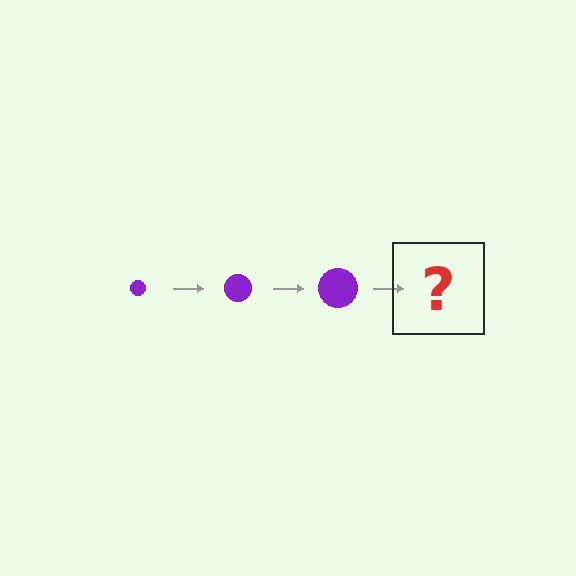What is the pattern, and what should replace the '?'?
The pattern is that the circle gets progressively larger each step. The '?' should be a purple circle, larger than the previous one.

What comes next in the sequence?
The next element should be a purple circle, larger than the previous one.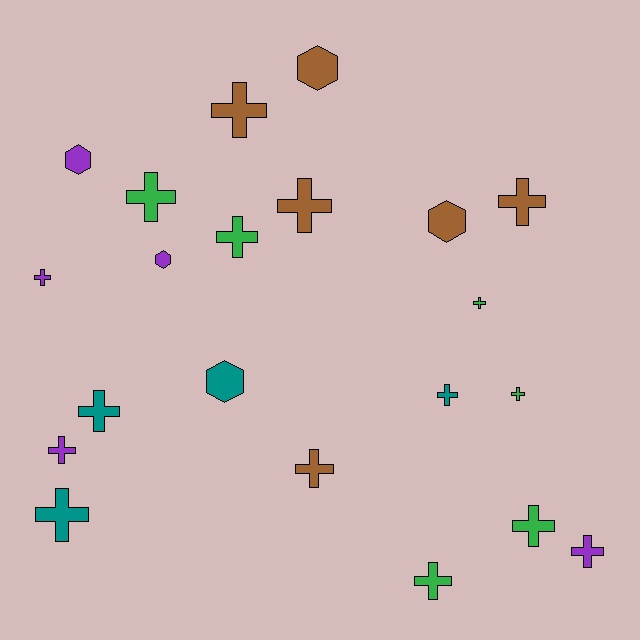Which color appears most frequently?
Green, with 6 objects.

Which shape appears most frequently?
Cross, with 16 objects.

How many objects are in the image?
There are 21 objects.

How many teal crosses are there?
There are 3 teal crosses.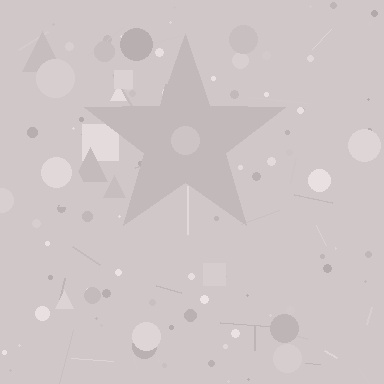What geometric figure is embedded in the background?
A star is embedded in the background.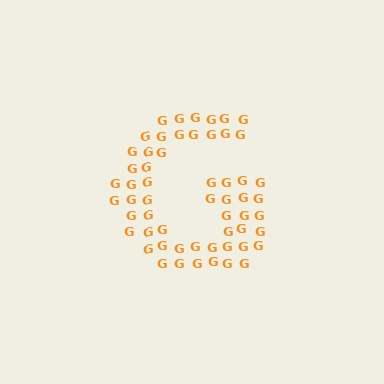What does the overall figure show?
The overall figure shows the letter G.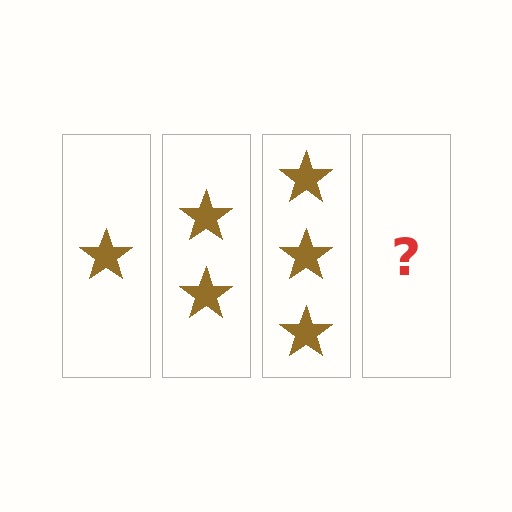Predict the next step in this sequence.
The next step is 4 stars.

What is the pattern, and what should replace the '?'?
The pattern is that each step adds one more star. The '?' should be 4 stars.